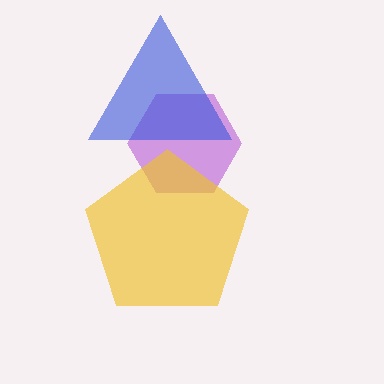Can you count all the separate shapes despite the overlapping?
Yes, there are 3 separate shapes.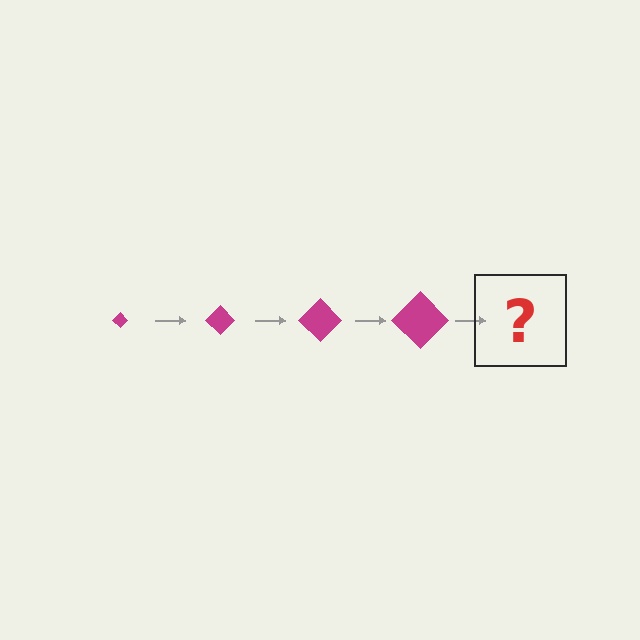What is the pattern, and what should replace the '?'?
The pattern is that the diamond gets progressively larger each step. The '?' should be a magenta diamond, larger than the previous one.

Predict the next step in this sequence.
The next step is a magenta diamond, larger than the previous one.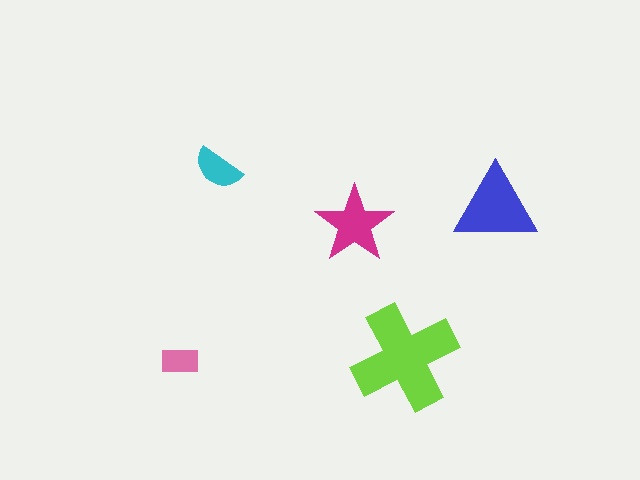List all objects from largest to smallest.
The lime cross, the blue triangle, the magenta star, the cyan semicircle, the pink rectangle.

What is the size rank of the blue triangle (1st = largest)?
2nd.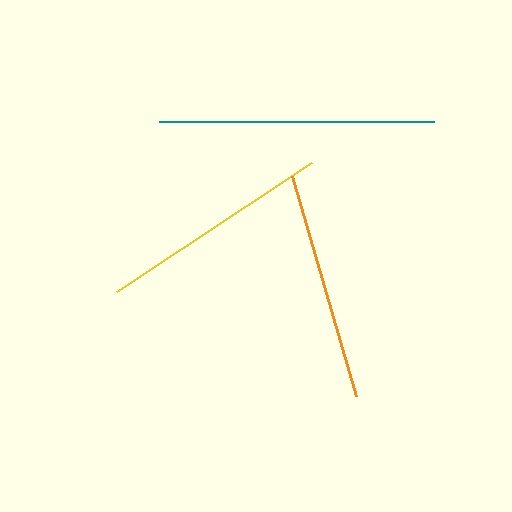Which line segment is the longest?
The teal line is the longest at approximately 275 pixels.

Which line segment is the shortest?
The orange line is the shortest at approximately 229 pixels.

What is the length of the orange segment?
The orange segment is approximately 229 pixels long.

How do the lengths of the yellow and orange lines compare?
The yellow and orange lines are approximately the same length.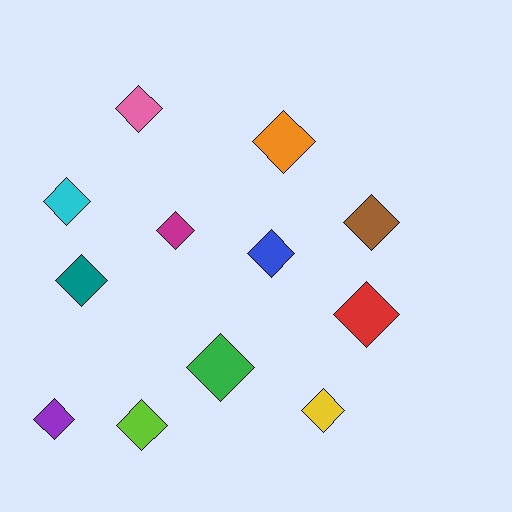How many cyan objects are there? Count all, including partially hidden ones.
There is 1 cyan object.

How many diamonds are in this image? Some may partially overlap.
There are 12 diamonds.